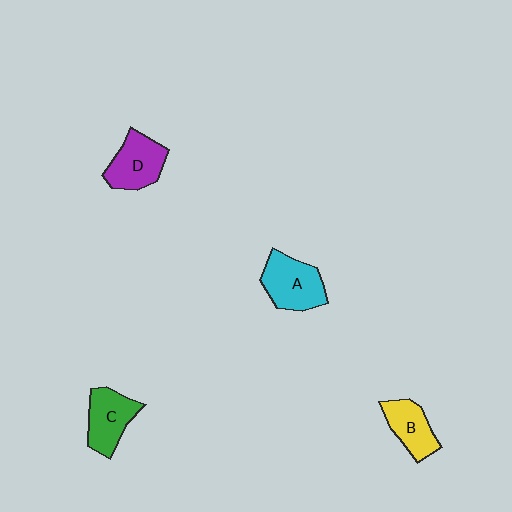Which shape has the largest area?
Shape A (cyan).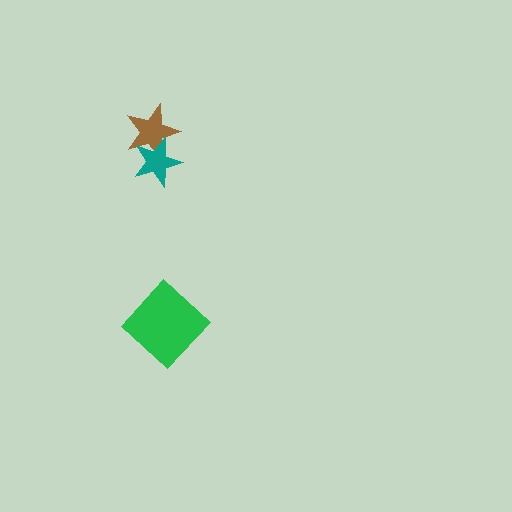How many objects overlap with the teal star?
1 object overlaps with the teal star.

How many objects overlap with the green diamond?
0 objects overlap with the green diamond.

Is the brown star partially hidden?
Yes, it is partially covered by another shape.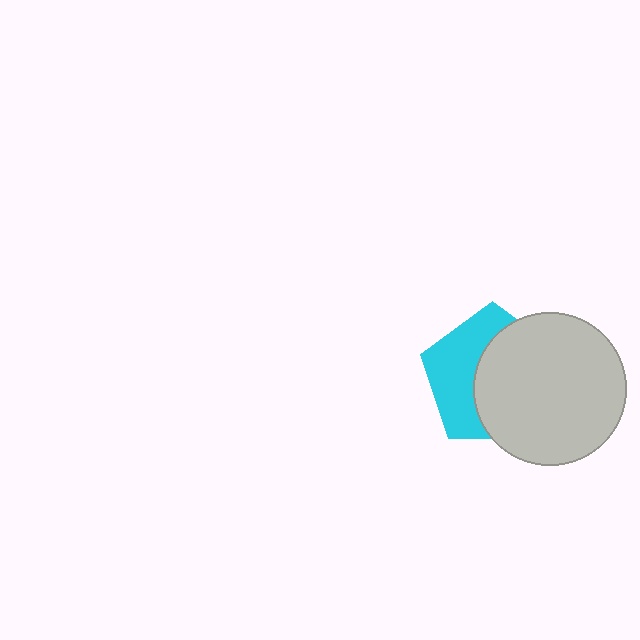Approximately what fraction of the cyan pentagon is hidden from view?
Roughly 57% of the cyan pentagon is hidden behind the light gray circle.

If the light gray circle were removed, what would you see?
You would see the complete cyan pentagon.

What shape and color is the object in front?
The object in front is a light gray circle.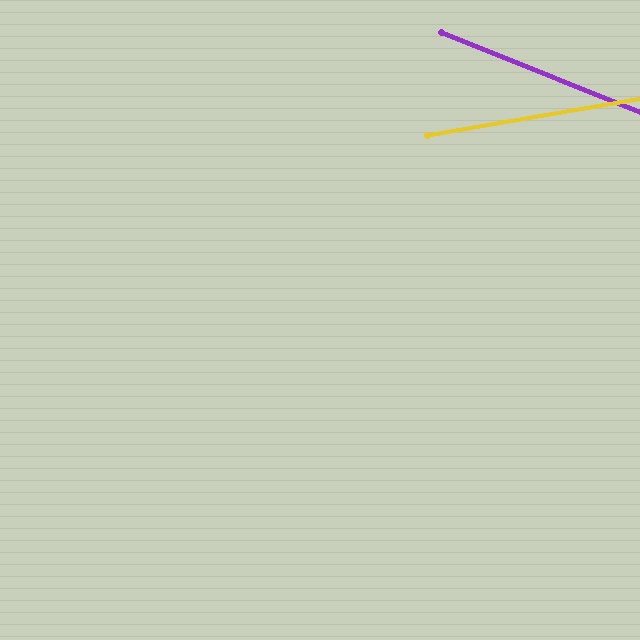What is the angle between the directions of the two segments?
Approximately 32 degrees.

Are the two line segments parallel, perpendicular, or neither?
Neither parallel nor perpendicular — they differ by about 32°.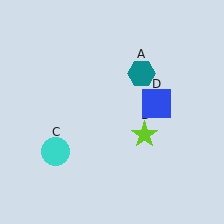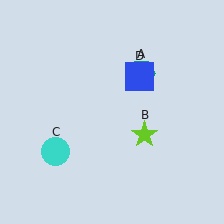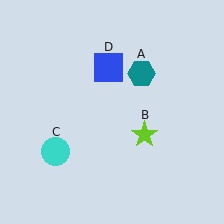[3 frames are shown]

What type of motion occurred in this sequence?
The blue square (object D) rotated counterclockwise around the center of the scene.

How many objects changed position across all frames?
1 object changed position: blue square (object D).